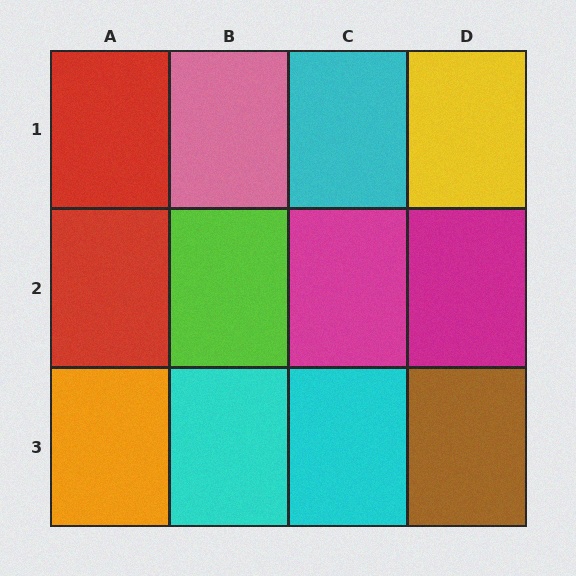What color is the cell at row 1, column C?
Cyan.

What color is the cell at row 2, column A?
Red.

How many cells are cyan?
3 cells are cyan.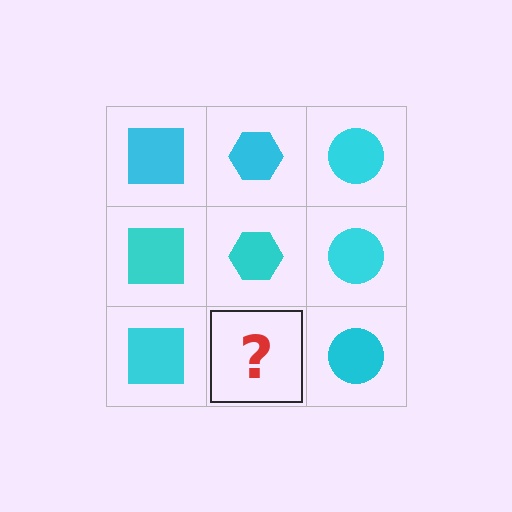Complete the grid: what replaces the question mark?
The question mark should be replaced with a cyan hexagon.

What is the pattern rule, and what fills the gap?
The rule is that each column has a consistent shape. The gap should be filled with a cyan hexagon.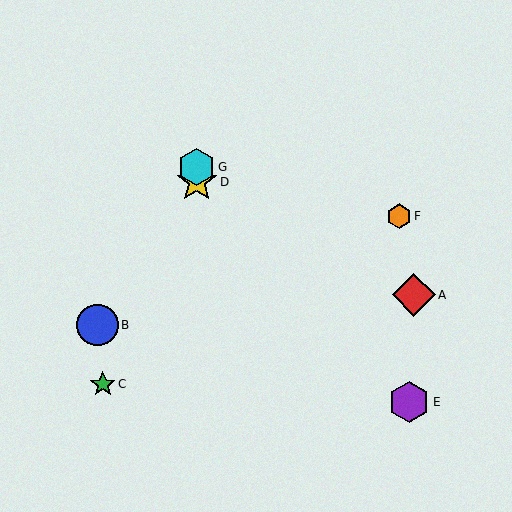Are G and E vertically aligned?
No, G is at x≈197 and E is at x≈409.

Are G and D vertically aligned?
Yes, both are at x≈197.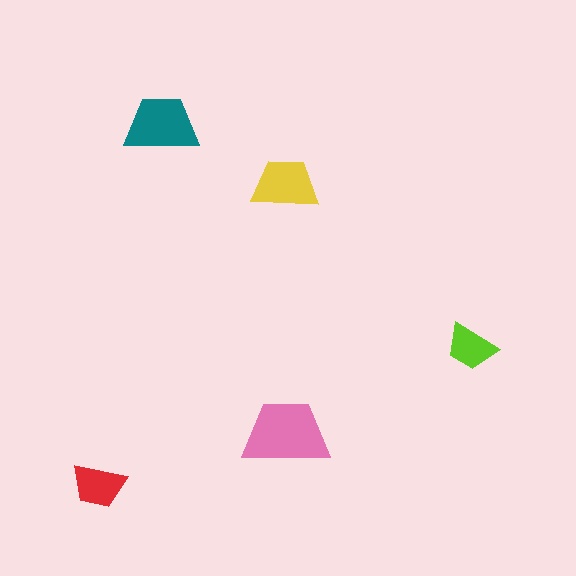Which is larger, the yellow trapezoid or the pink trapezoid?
The pink one.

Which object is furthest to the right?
The lime trapezoid is rightmost.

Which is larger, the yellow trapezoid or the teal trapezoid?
The teal one.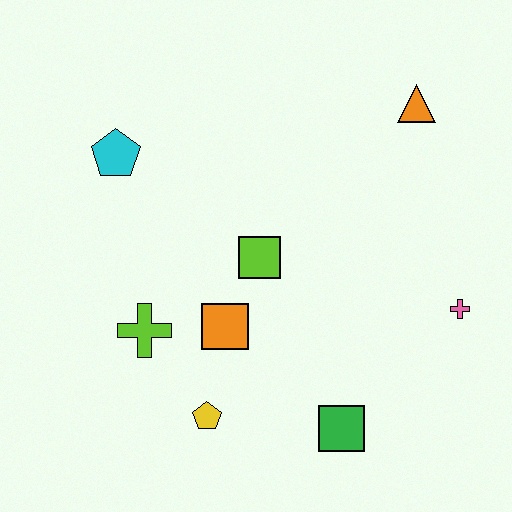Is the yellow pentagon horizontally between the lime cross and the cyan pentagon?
No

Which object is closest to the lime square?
The orange square is closest to the lime square.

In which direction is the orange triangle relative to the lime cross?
The orange triangle is to the right of the lime cross.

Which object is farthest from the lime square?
The orange triangle is farthest from the lime square.